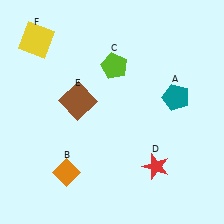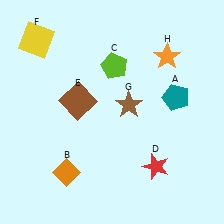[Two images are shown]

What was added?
A brown star (G), an orange star (H) were added in Image 2.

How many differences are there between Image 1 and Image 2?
There are 2 differences between the two images.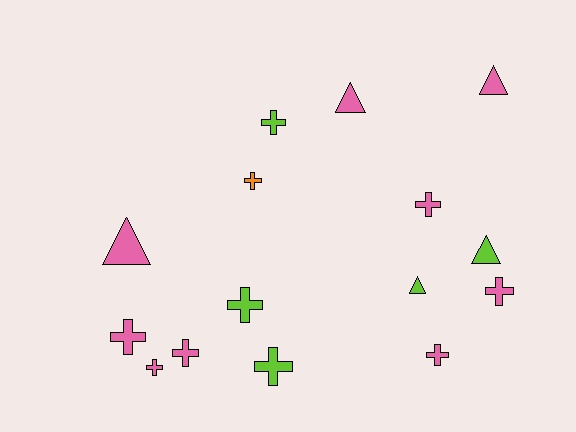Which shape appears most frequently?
Cross, with 10 objects.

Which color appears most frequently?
Pink, with 9 objects.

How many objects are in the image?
There are 15 objects.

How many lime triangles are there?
There are 2 lime triangles.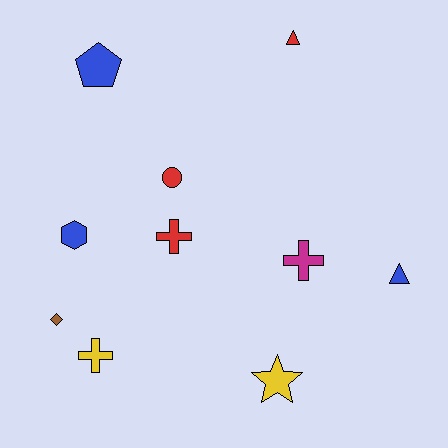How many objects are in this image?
There are 10 objects.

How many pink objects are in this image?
There are no pink objects.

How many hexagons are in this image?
There is 1 hexagon.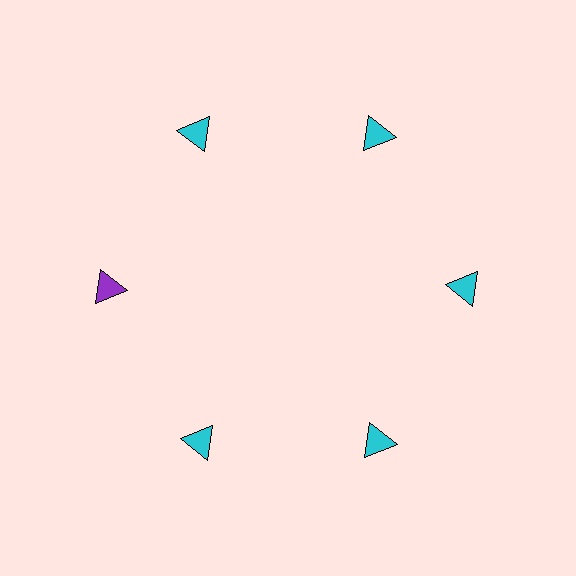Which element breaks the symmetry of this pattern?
The purple triangle at roughly the 9 o'clock position breaks the symmetry. All other shapes are cyan triangles.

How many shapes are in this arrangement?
There are 6 shapes arranged in a ring pattern.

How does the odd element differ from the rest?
It has a different color: purple instead of cyan.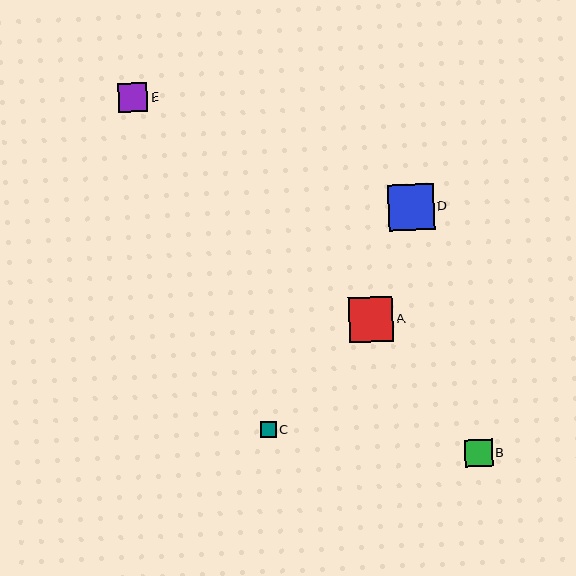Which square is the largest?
Square D is the largest with a size of approximately 45 pixels.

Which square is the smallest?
Square C is the smallest with a size of approximately 15 pixels.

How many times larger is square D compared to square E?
Square D is approximately 1.6 times the size of square E.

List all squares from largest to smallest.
From largest to smallest: D, A, E, B, C.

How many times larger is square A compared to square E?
Square A is approximately 1.5 times the size of square E.